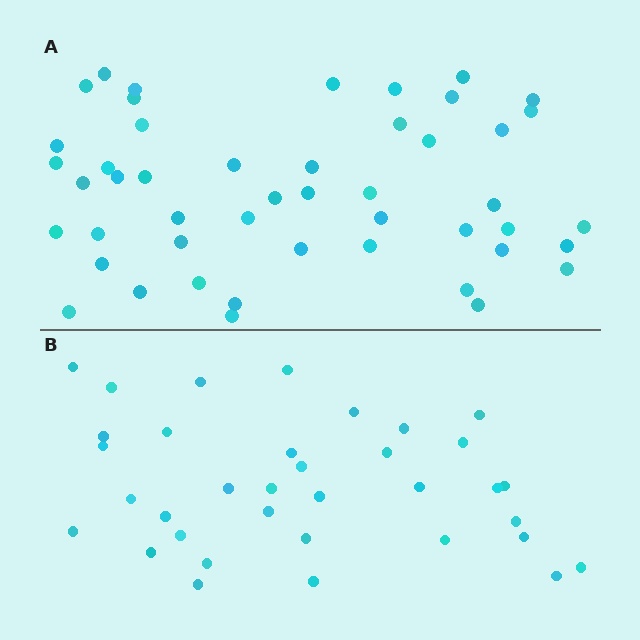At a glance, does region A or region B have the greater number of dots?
Region A (the top region) has more dots.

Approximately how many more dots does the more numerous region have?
Region A has approximately 15 more dots than region B.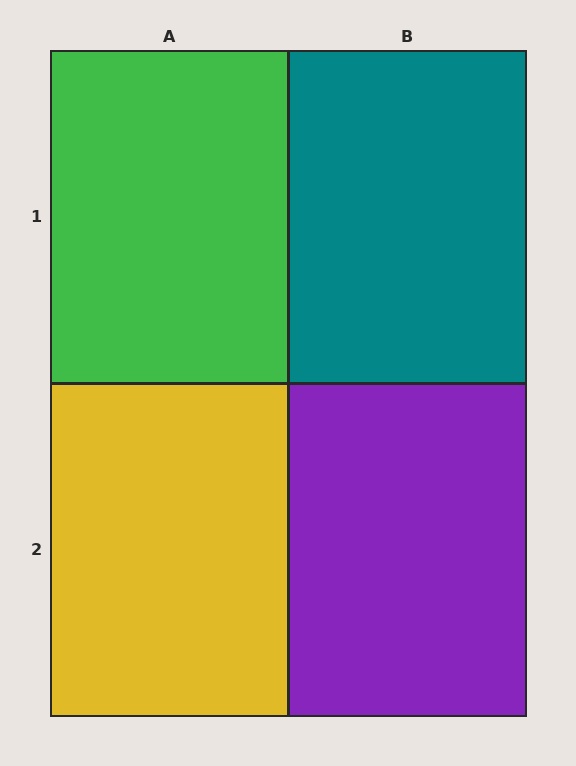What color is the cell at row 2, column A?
Yellow.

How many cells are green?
1 cell is green.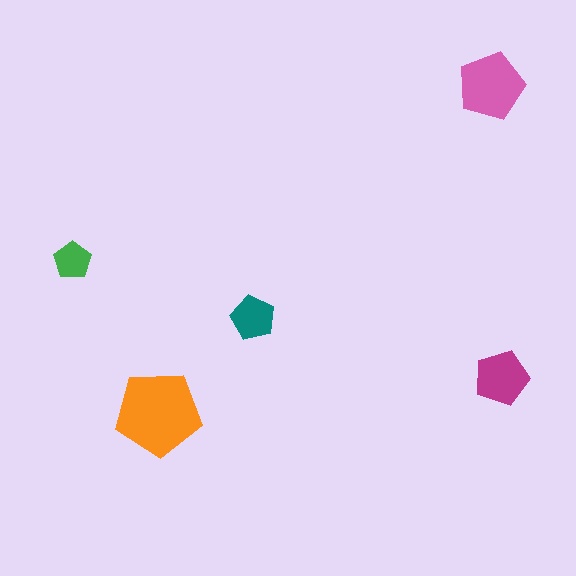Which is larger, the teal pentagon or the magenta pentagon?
The magenta one.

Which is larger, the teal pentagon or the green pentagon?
The teal one.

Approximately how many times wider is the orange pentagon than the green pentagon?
About 2.5 times wider.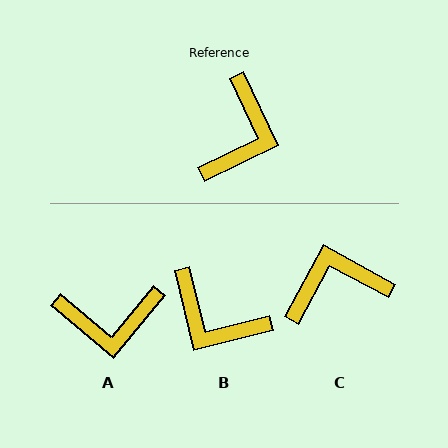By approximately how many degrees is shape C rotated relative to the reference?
Approximately 126 degrees counter-clockwise.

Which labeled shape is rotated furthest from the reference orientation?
C, about 126 degrees away.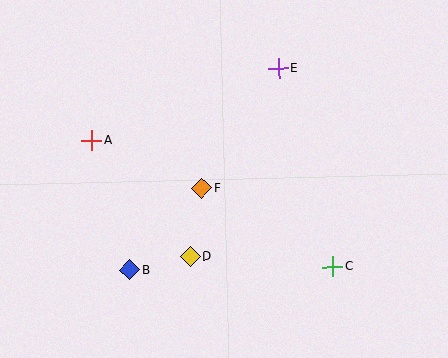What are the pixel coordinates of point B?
Point B is at (130, 270).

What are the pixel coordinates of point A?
Point A is at (92, 140).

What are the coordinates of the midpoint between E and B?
The midpoint between E and B is at (204, 169).